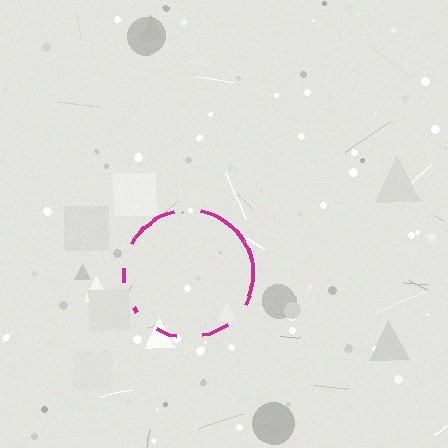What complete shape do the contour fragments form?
The contour fragments form a circle.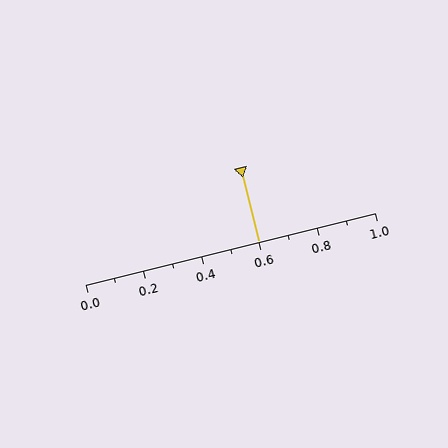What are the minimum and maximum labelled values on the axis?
The axis runs from 0.0 to 1.0.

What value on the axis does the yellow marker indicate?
The marker indicates approximately 0.6.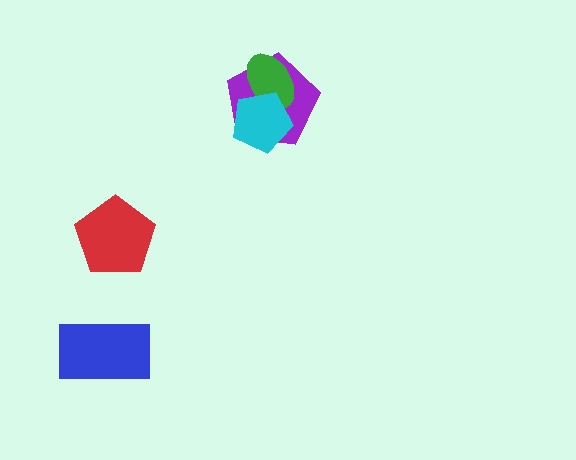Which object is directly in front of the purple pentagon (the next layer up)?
The green ellipse is directly in front of the purple pentagon.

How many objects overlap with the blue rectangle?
0 objects overlap with the blue rectangle.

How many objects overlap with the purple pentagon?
2 objects overlap with the purple pentagon.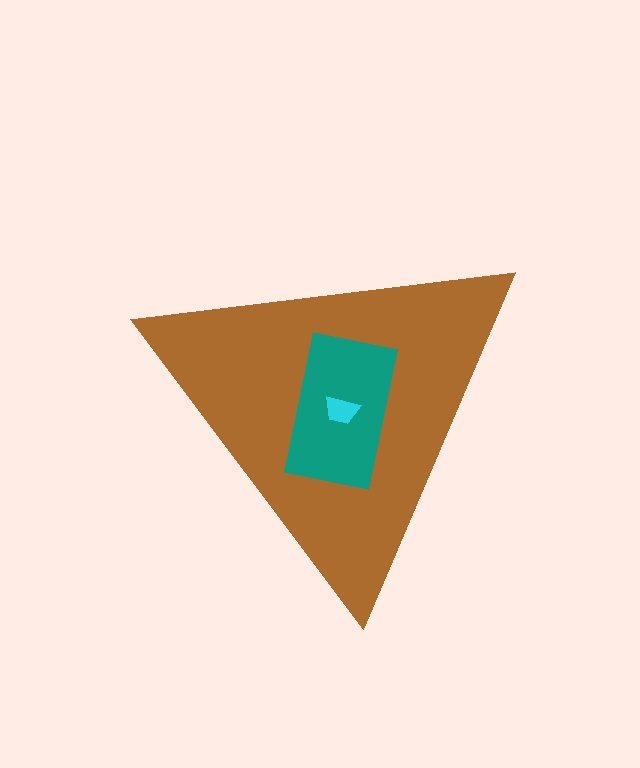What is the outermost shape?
The brown triangle.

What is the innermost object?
The cyan trapezoid.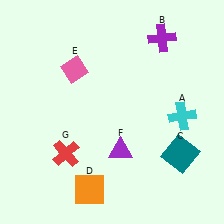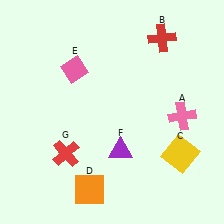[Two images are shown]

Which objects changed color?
A changed from cyan to pink. B changed from purple to red. C changed from teal to yellow.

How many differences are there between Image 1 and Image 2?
There are 3 differences between the two images.